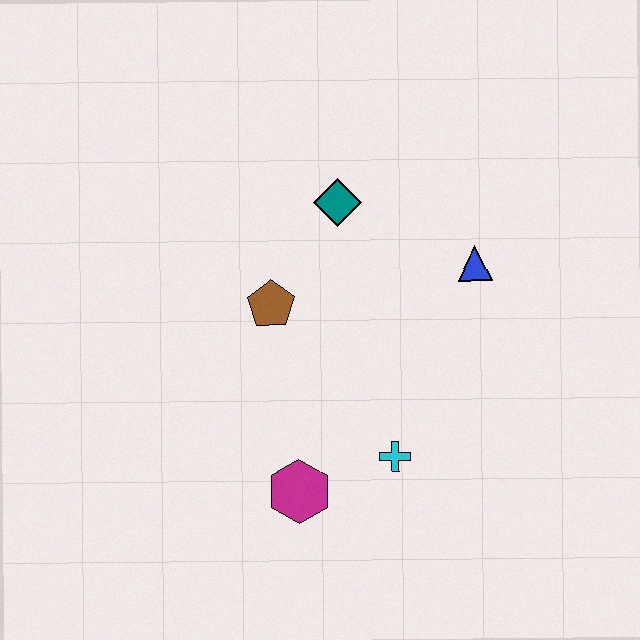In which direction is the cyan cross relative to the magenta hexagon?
The cyan cross is to the right of the magenta hexagon.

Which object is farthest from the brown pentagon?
The blue triangle is farthest from the brown pentagon.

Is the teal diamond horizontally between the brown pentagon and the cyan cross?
Yes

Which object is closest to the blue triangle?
The teal diamond is closest to the blue triangle.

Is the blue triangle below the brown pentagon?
No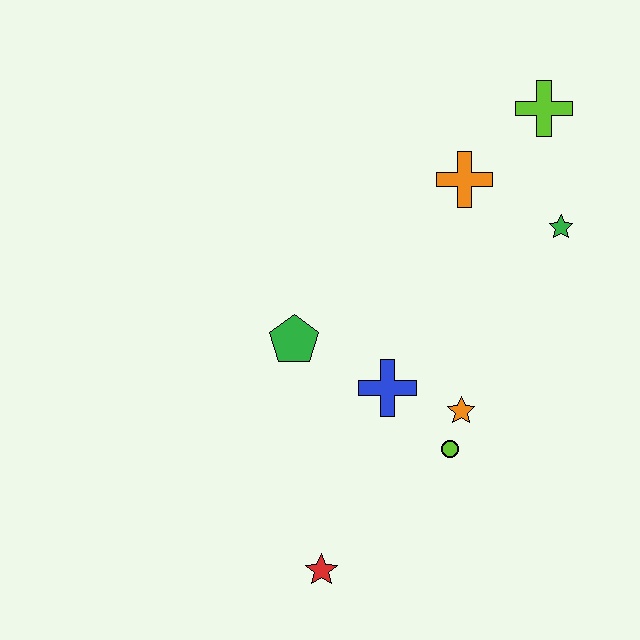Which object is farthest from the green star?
The red star is farthest from the green star.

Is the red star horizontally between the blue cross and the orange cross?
No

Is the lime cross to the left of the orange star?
No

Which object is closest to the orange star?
The lime circle is closest to the orange star.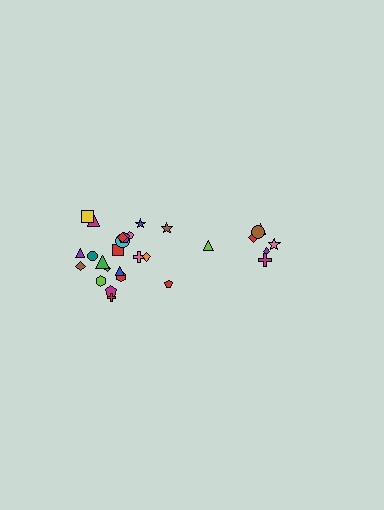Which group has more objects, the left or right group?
The left group.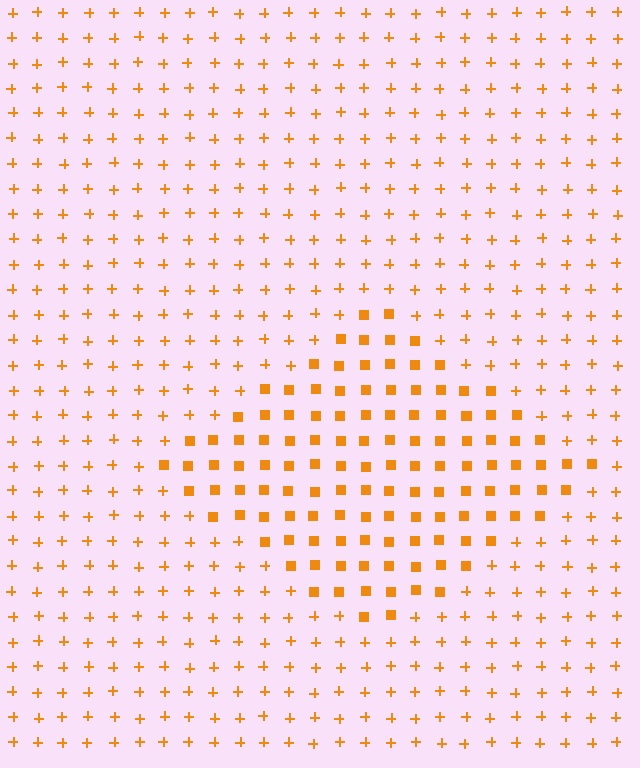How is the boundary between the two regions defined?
The boundary is defined by a change in element shape: squares inside vs. plus signs outside. All elements share the same color and spacing.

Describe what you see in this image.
The image is filled with small orange elements arranged in a uniform grid. A diamond-shaped region contains squares, while the surrounding area contains plus signs. The boundary is defined purely by the change in element shape.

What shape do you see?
I see a diamond.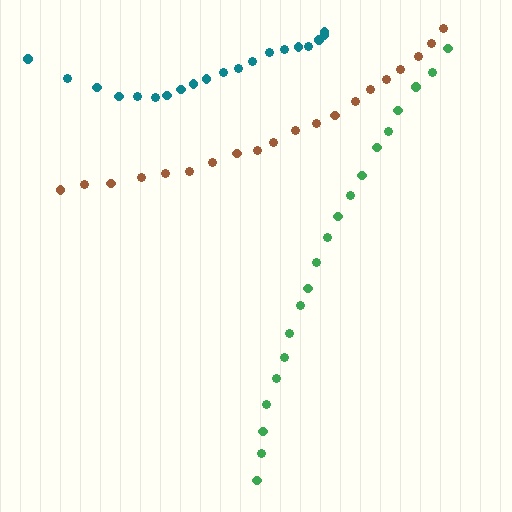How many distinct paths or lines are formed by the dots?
There are 3 distinct paths.